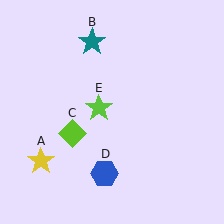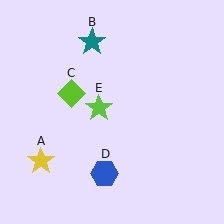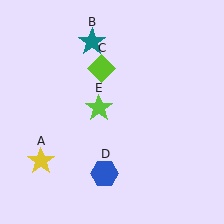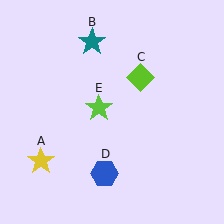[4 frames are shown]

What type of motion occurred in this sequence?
The lime diamond (object C) rotated clockwise around the center of the scene.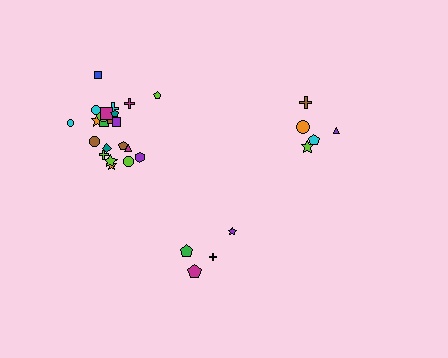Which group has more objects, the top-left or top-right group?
The top-left group.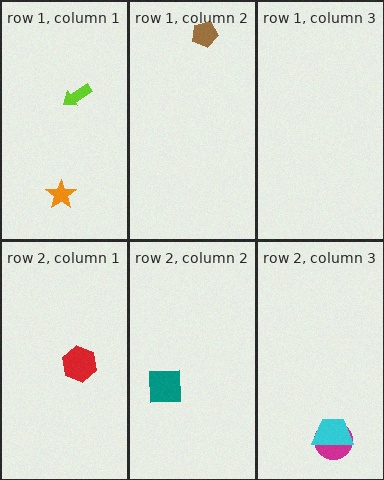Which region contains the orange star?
The row 1, column 1 region.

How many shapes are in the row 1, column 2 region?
1.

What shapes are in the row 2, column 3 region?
The magenta circle, the cyan trapezoid.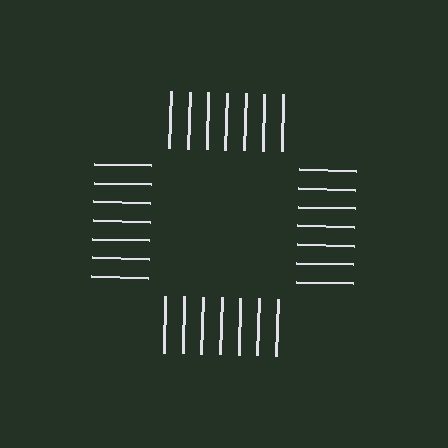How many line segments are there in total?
28 — 7 along each of the 4 edges.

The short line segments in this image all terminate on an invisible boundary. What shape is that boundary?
An illusory square — the line segments terminate on its edges but no continuous stroke is drawn.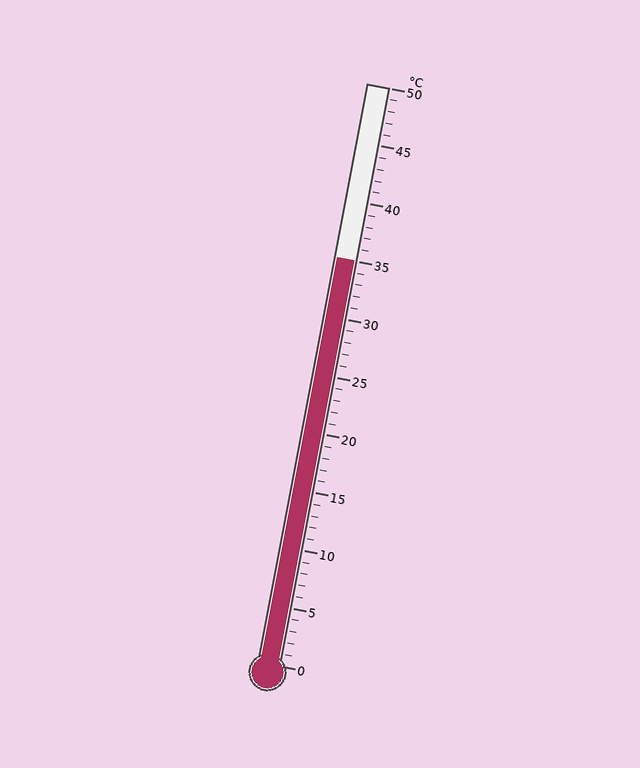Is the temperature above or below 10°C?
The temperature is above 10°C.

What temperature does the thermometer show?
The thermometer shows approximately 35°C.